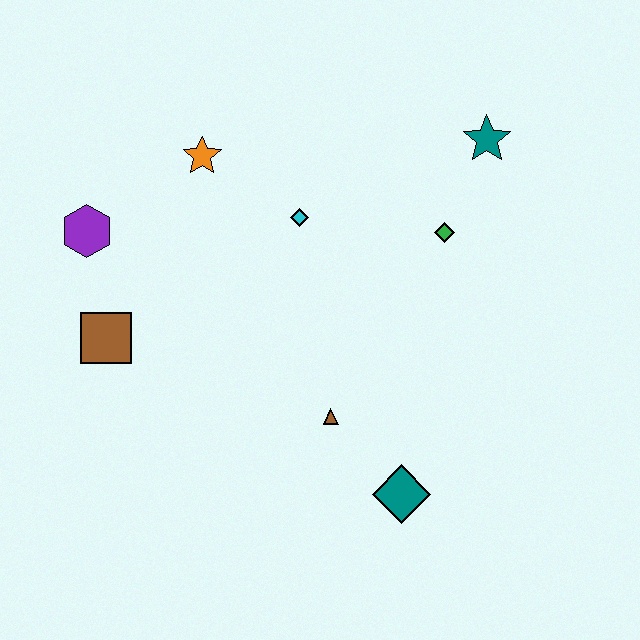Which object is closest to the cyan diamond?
The orange star is closest to the cyan diamond.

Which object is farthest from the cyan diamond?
The teal diamond is farthest from the cyan diamond.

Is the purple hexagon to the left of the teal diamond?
Yes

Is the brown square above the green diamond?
No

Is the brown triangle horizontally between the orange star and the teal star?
Yes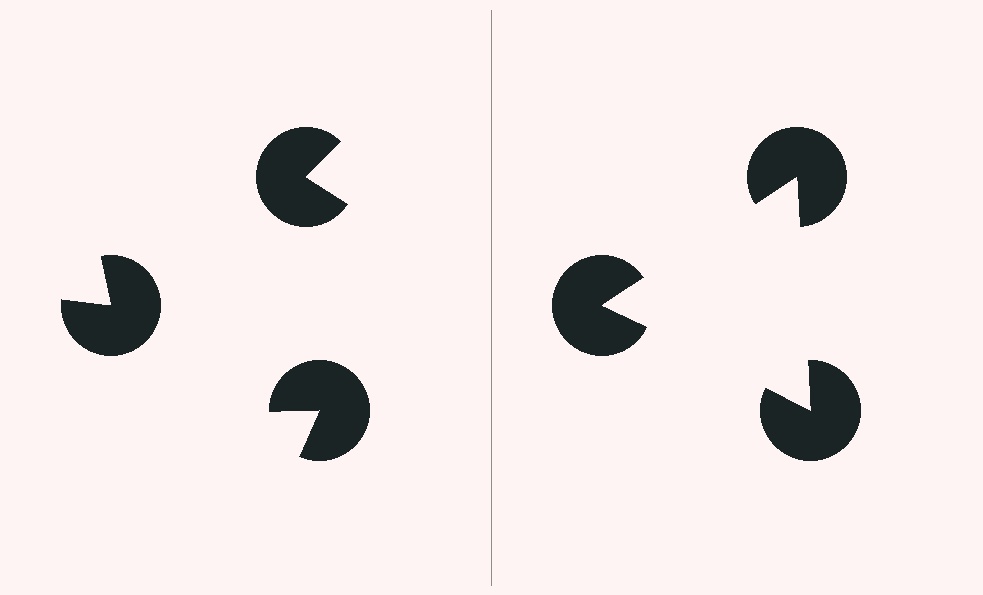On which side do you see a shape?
An illusory triangle appears on the right side. On the left side the wedge cuts are rotated, so no coherent shape forms.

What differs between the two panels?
The pac-man discs are positioned identically on both sides; only the wedge orientations differ. On the right they align to a triangle; on the left they are misaligned.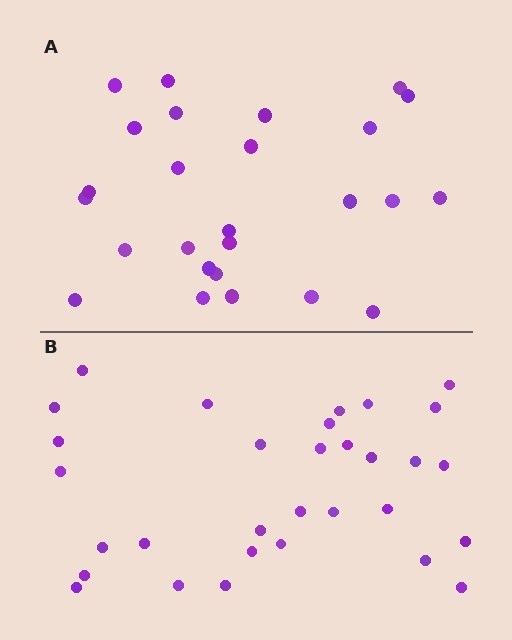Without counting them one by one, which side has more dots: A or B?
Region B (the bottom region) has more dots.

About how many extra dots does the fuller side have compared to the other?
Region B has about 5 more dots than region A.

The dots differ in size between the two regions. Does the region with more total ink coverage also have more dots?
No. Region A has more total ink coverage because its dots are larger, but region B actually contains more individual dots. Total area can be misleading — the number of items is what matters here.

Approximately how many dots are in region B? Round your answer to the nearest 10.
About 30 dots. (The exact count is 31, which rounds to 30.)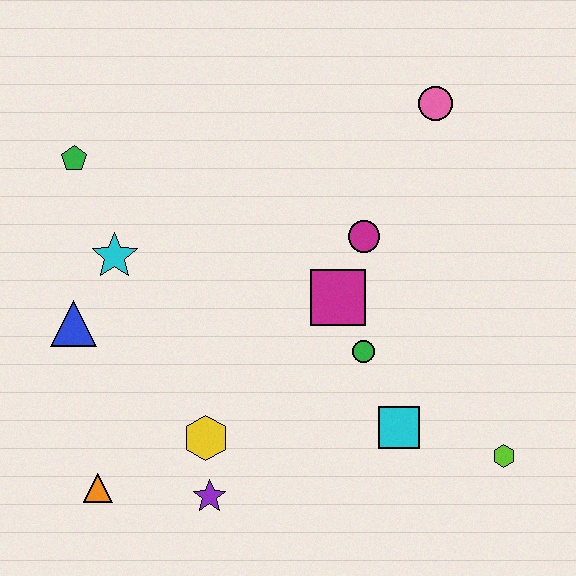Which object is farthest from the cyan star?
The lime hexagon is farthest from the cyan star.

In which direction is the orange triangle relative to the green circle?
The orange triangle is to the left of the green circle.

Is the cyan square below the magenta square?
Yes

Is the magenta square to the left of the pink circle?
Yes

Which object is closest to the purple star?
The yellow hexagon is closest to the purple star.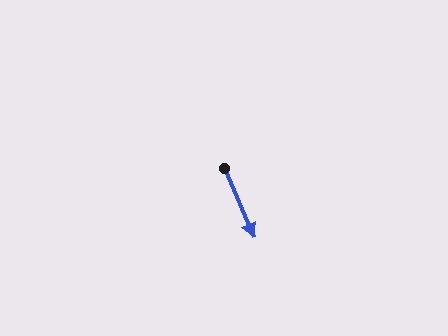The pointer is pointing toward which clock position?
Roughly 5 o'clock.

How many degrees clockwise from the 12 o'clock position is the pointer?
Approximately 157 degrees.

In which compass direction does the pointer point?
Southeast.